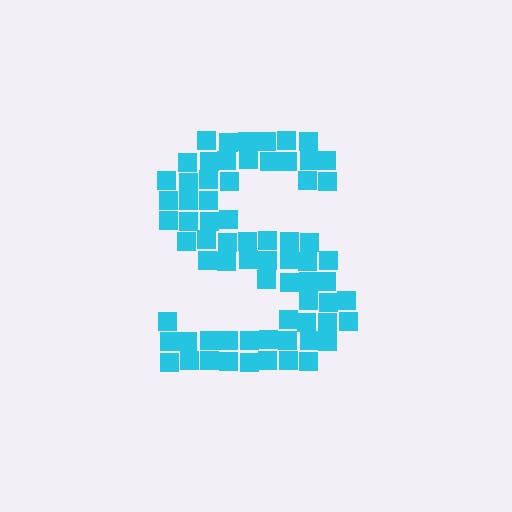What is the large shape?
The large shape is the letter S.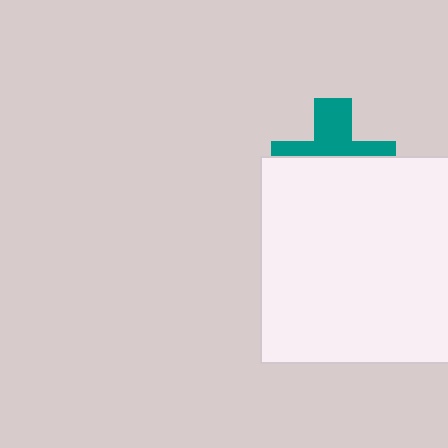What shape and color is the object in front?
The object in front is a white square.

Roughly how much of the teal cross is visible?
A small part of it is visible (roughly 42%).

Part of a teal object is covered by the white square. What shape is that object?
It is a cross.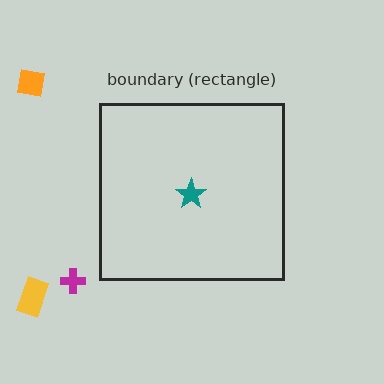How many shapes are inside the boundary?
1 inside, 3 outside.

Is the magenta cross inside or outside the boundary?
Outside.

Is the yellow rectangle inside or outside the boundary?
Outside.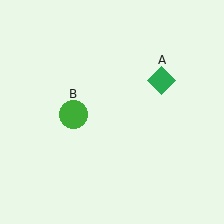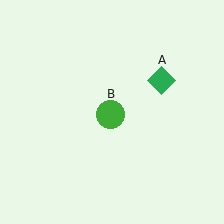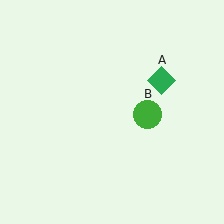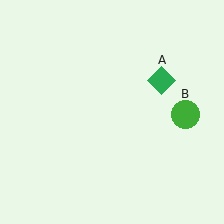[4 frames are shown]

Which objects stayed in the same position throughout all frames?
Green diamond (object A) remained stationary.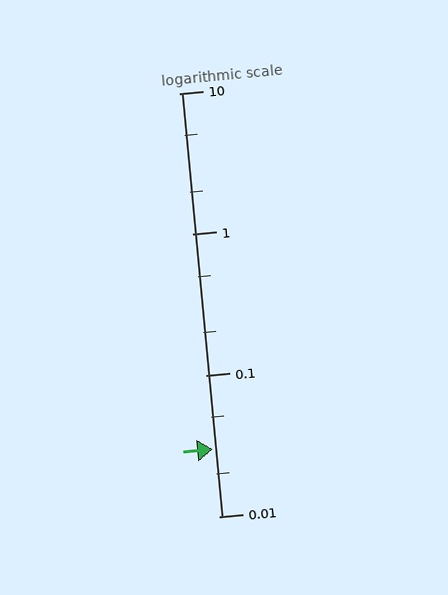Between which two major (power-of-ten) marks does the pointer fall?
The pointer is between 0.01 and 0.1.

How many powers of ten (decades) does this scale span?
The scale spans 3 decades, from 0.01 to 10.